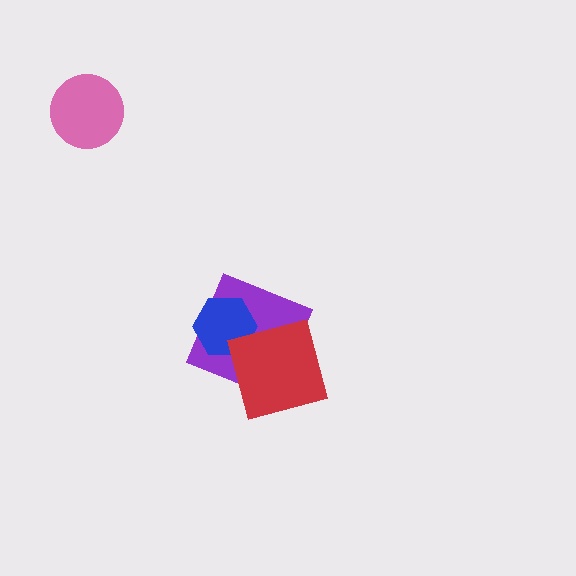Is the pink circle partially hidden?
No, no other shape covers it.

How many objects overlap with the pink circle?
0 objects overlap with the pink circle.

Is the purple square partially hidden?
Yes, it is partially covered by another shape.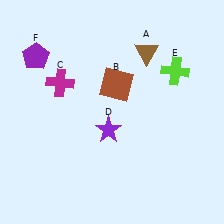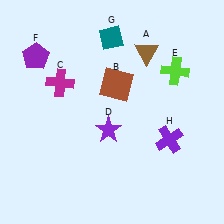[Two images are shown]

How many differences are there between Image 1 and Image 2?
There are 2 differences between the two images.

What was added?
A teal diamond (G), a purple cross (H) were added in Image 2.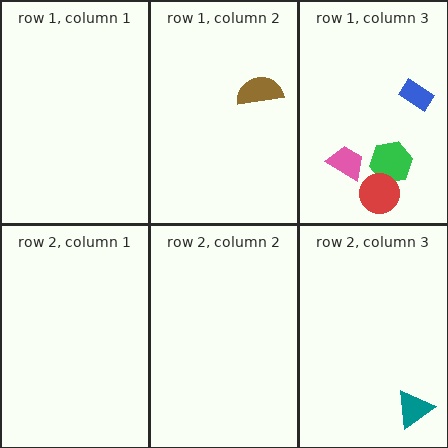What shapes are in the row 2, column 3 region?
The teal triangle.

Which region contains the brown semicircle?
The row 1, column 2 region.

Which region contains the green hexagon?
The row 1, column 3 region.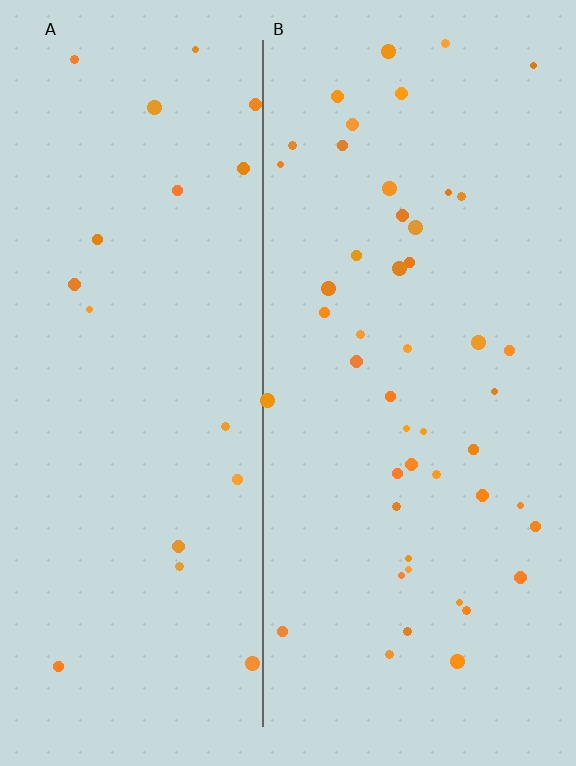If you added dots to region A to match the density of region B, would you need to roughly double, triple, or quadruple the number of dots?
Approximately triple.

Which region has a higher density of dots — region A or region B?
B (the right).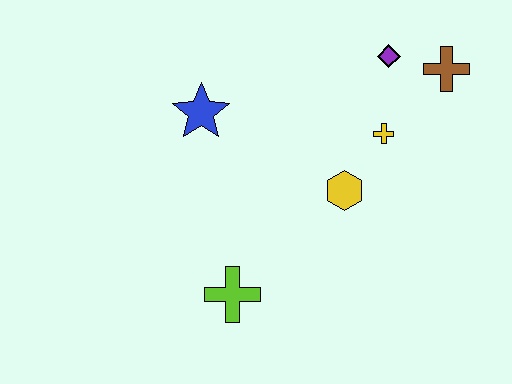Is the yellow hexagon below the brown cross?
Yes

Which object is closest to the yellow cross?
The yellow hexagon is closest to the yellow cross.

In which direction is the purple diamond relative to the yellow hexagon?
The purple diamond is above the yellow hexagon.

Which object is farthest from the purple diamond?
The lime cross is farthest from the purple diamond.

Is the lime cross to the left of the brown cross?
Yes